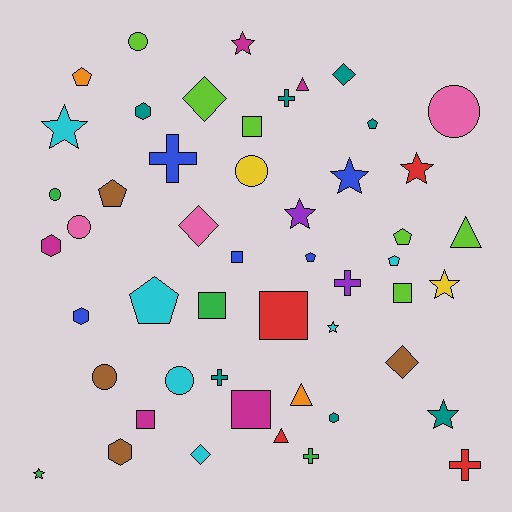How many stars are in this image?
There are 9 stars.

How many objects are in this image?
There are 50 objects.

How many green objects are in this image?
There are 4 green objects.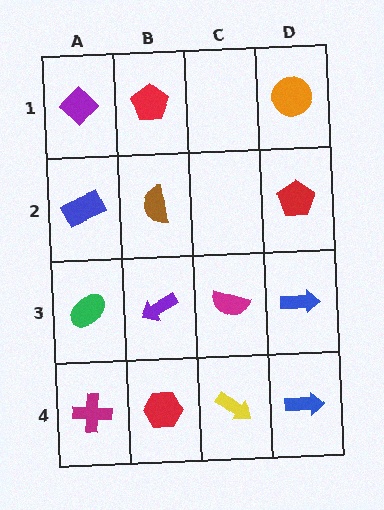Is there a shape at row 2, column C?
No, that cell is empty.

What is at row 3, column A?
A green ellipse.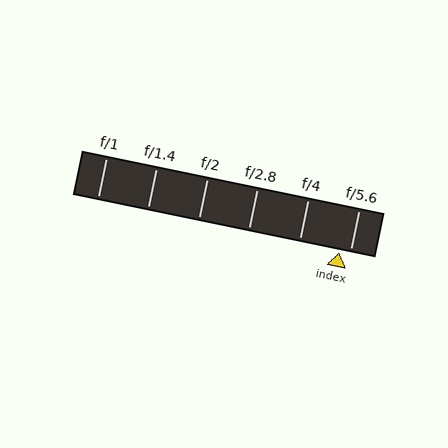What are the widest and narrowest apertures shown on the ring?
The widest aperture shown is f/1 and the narrowest is f/5.6.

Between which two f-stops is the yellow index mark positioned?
The index mark is between f/4 and f/5.6.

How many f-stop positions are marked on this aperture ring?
There are 6 f-stop positions marked.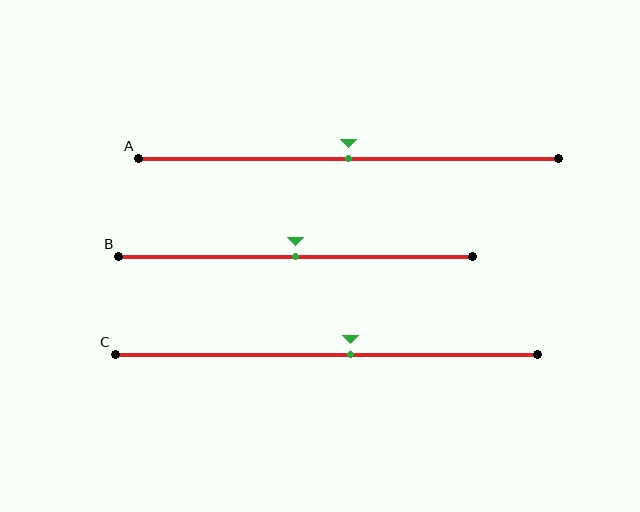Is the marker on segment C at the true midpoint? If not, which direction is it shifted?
No, the marker on segment C is shifted to the right by about 6% of the segment length.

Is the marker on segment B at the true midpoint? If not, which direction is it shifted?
Yes, the marker on segment B is at the true midpoint.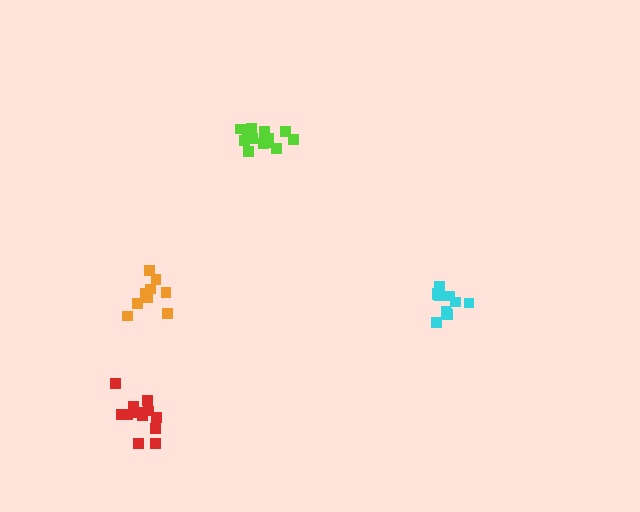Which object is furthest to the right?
The cyan cluster is rightmost.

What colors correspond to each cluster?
The clusters are colored: cyan, red, lime, orange.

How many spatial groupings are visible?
There are 4 spatial groupings.